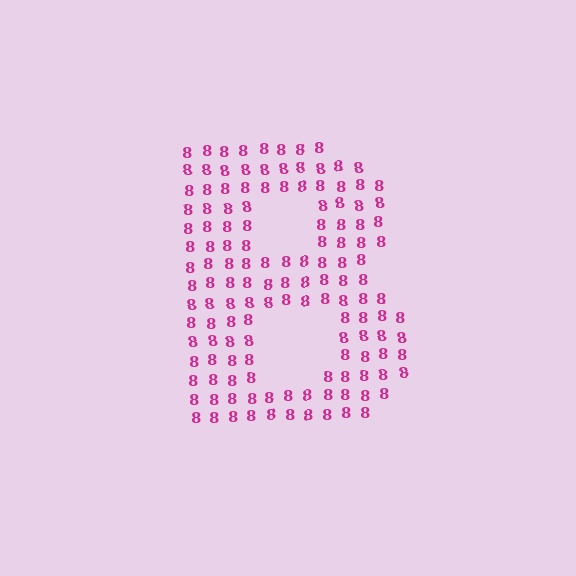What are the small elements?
The small elements are digit 8's.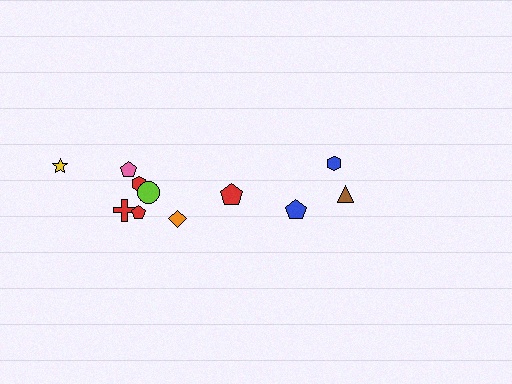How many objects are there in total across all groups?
There are 11 objects.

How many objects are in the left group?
There are 8 objects.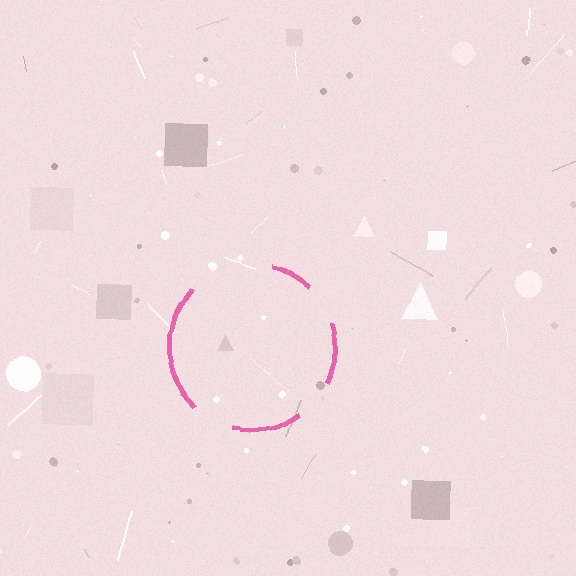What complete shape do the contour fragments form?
The contour fragments form a circle.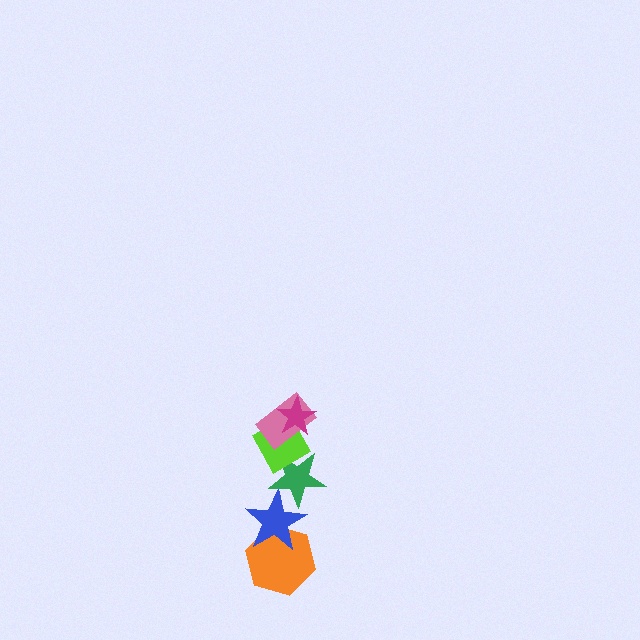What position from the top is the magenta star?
The magenta star is 1st from the top.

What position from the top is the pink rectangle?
The pink rectangle is 2nd from the top.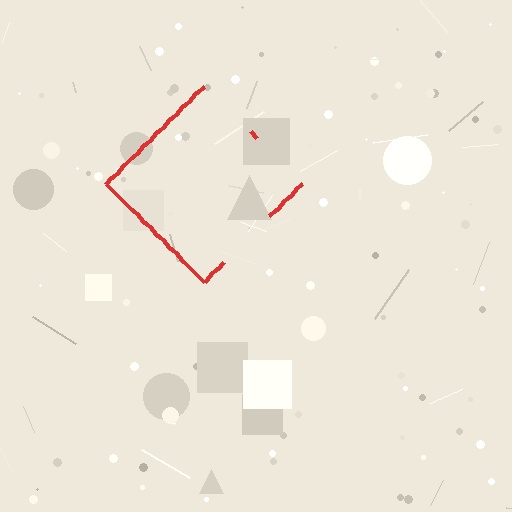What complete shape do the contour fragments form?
The contour fragments form a diamond.